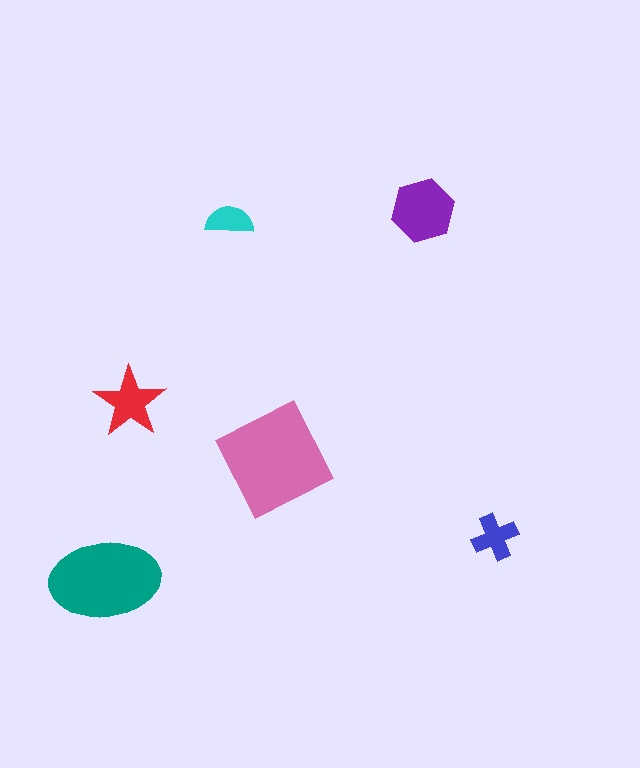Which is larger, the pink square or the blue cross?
The pink square.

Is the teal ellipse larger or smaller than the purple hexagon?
Larger.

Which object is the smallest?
The cyan semicircle.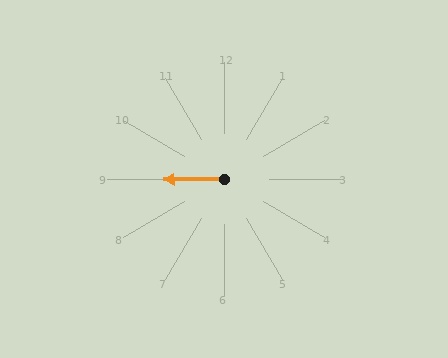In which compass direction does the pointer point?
West.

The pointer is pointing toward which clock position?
Roughly 9 o'clock.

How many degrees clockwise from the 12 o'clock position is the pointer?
Approximately 269 degrees.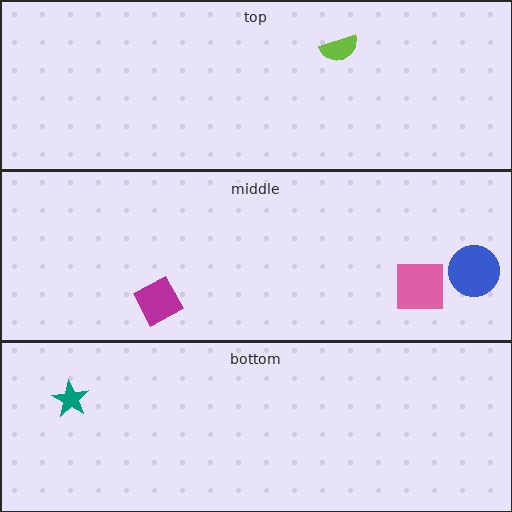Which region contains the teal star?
The bottom region.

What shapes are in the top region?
The lime semicircle.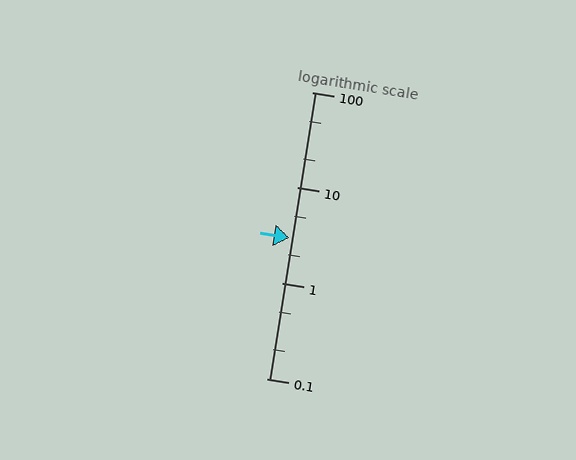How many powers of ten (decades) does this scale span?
The scale spans 3 decades, from 0.1 to 100.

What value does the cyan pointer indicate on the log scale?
The pointer indicates approximately 3.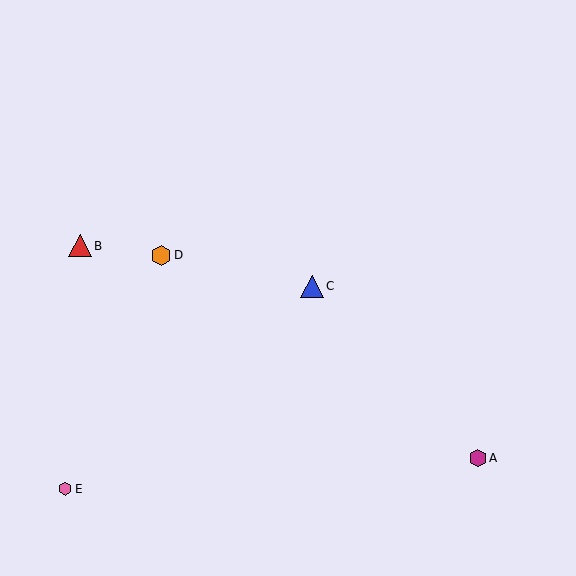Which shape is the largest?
The red triangle (labeled B) is the largest.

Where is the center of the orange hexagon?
The center of the orange hexagon is at (161, 255).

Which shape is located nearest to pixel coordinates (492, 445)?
The magenta hexagon (labeled A) at (478, 458) is nearest to that location.